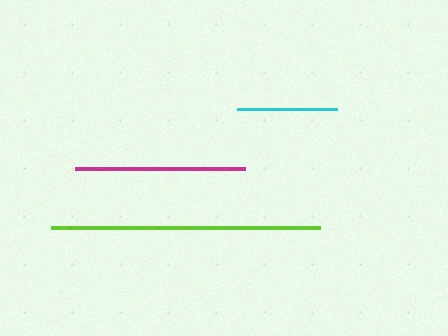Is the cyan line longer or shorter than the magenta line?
The magenta line is longer than the cyan line.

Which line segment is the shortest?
The cyan line is the shortest at approximately 100 pixels.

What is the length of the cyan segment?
The cyan segment is approximately 100 pixels long.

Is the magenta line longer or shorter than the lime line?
The lime line is longer than the magenta line.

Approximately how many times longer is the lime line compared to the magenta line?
The lime line is approximately 1.6 times the length of the magenta line.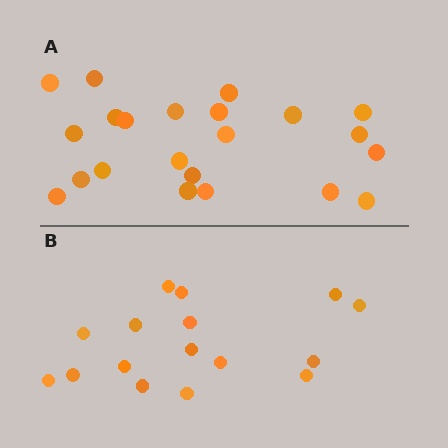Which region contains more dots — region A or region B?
Region A (the top region) has more dots.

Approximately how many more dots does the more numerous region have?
Region A has about 6 more dots than region B.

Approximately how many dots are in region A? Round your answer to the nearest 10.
About 20 dots. (The exact count is 22, which rounds to 20.)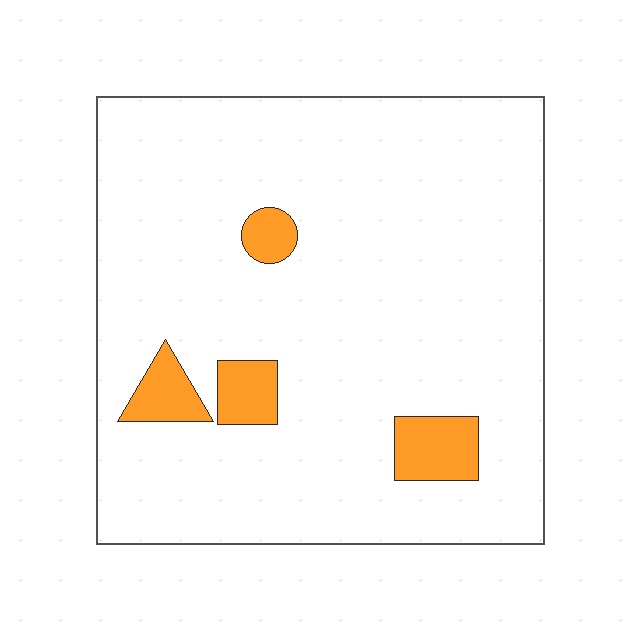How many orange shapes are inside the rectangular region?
4.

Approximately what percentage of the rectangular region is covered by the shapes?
Approximately 10%.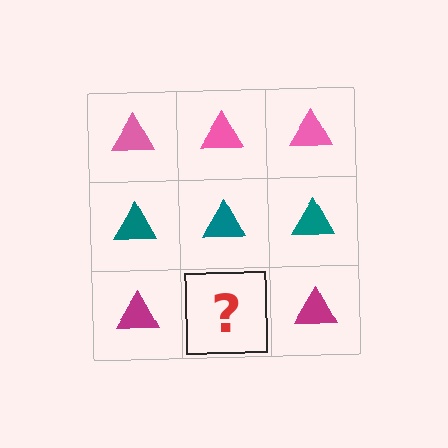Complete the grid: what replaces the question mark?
The question mark should be replaced with a magenta triangle.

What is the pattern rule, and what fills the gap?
The rule is that each row has a consistent color. The gap should be filled with a magenta triangle.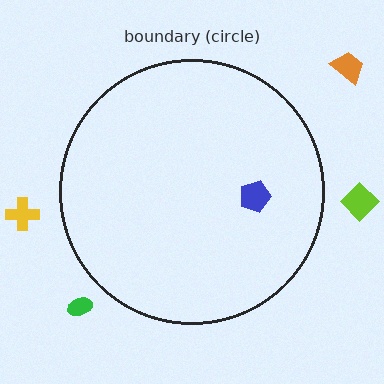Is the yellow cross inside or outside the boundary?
Outside.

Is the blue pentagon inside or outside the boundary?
Inside.